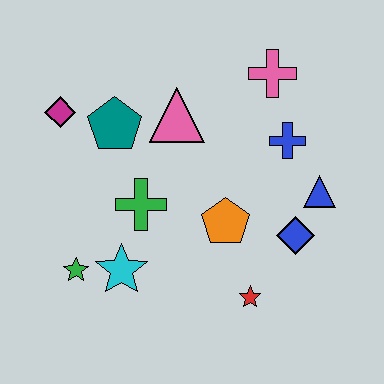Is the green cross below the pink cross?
Yes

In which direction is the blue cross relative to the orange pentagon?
The blue cross is above the orange pentagon.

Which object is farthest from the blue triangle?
The magenta diamond is farthest from the blue triangle.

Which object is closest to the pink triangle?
The teal pentagon is closest to the pink triangle.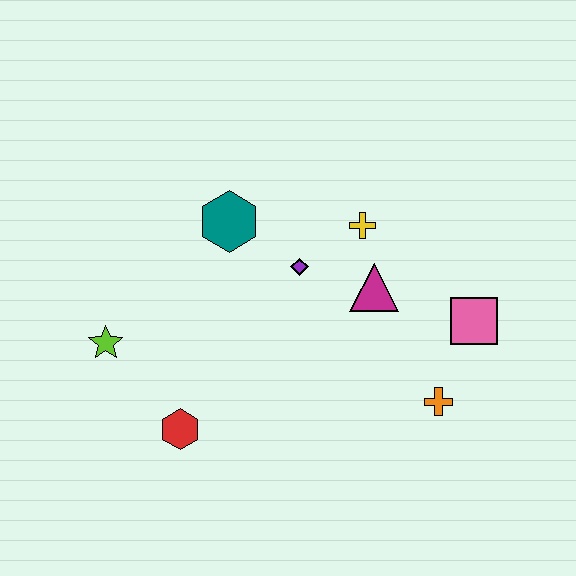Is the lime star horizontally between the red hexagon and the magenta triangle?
No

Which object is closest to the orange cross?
The pink square is closest to the orange cross.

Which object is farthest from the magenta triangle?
The lime star is farthest from the magenta triangle.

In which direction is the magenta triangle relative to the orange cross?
The magenta triangle is above the orange cross.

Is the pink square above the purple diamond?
No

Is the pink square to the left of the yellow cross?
No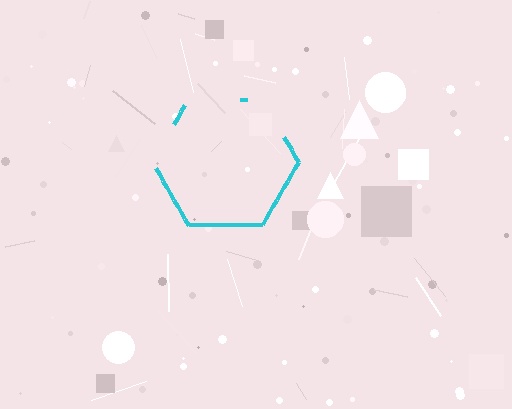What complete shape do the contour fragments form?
The contour fragments form a hexagon.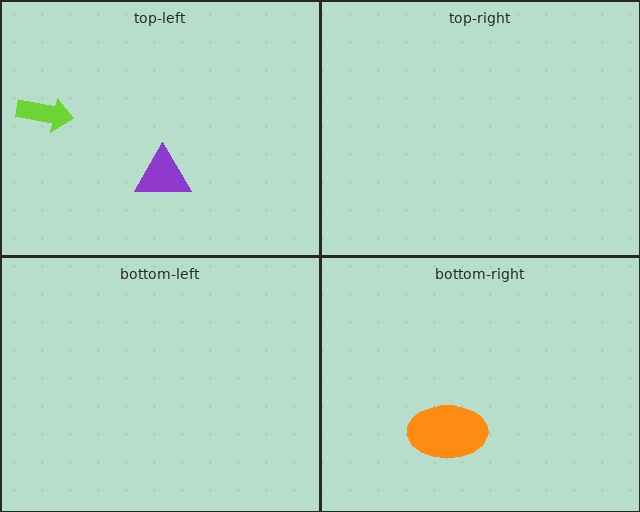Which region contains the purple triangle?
The top-left region.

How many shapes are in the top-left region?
2.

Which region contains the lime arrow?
The top-left region.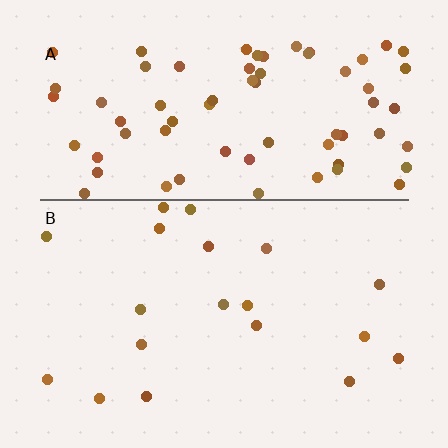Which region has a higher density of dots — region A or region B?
A (the top).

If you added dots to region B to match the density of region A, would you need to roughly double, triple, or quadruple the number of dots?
Approximately quadruple.